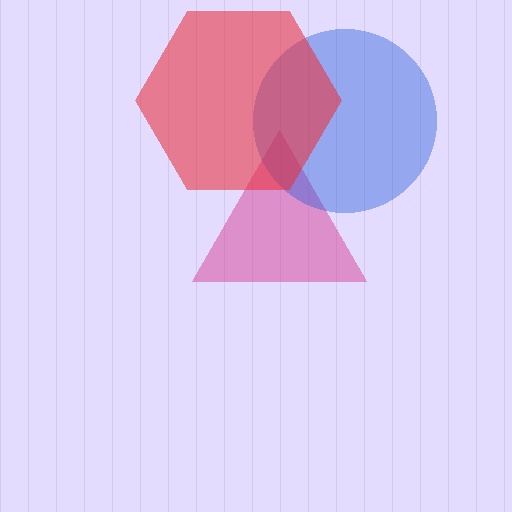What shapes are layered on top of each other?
The layered shapes are: a magenta triangle, a blue circle, a red hexagon.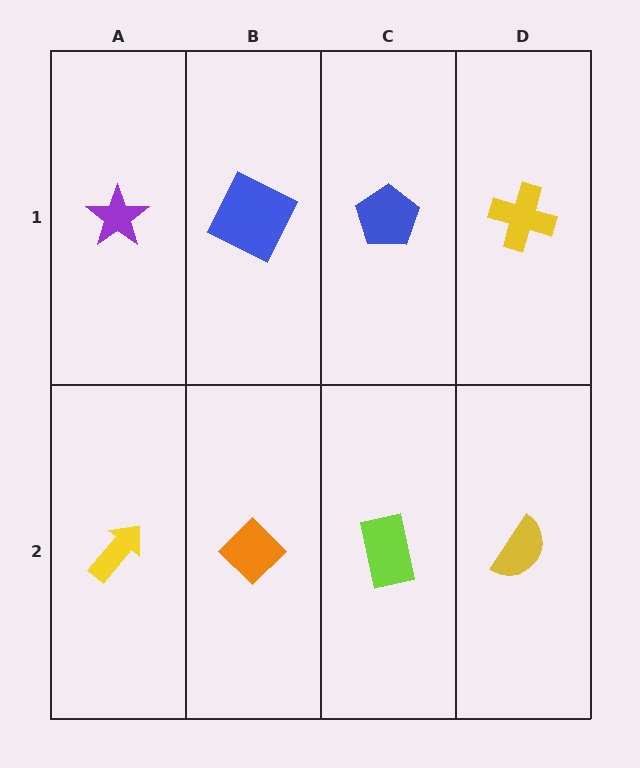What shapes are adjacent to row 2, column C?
A blue pentagon (row 1, column C), an orange diamond (row 2, column B), a yellow semicircle (row 2, column D).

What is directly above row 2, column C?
A blue pentagon.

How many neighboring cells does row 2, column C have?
3.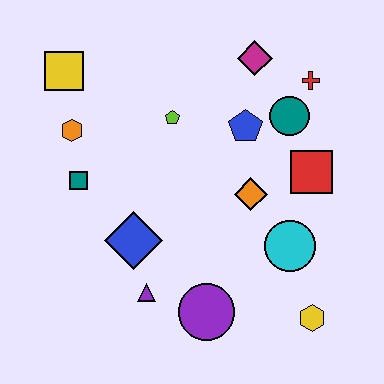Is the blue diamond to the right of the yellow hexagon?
No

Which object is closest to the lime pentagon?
The blue pentagon is closest to the lime pentagon.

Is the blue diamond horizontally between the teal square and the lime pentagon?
Yes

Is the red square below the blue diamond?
No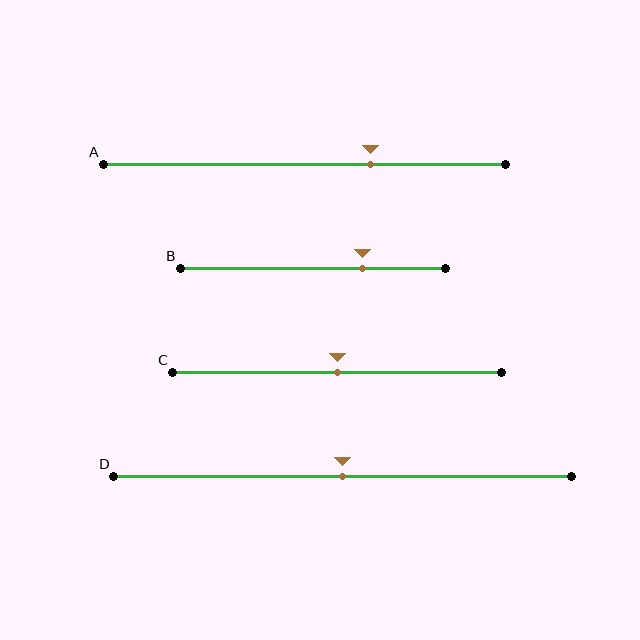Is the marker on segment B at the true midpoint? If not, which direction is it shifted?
No, the marker on segment B is shifted to the right by about 19% of the segment length.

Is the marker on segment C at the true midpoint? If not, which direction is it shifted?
Yes, the marker on segment C is at the true midpoint.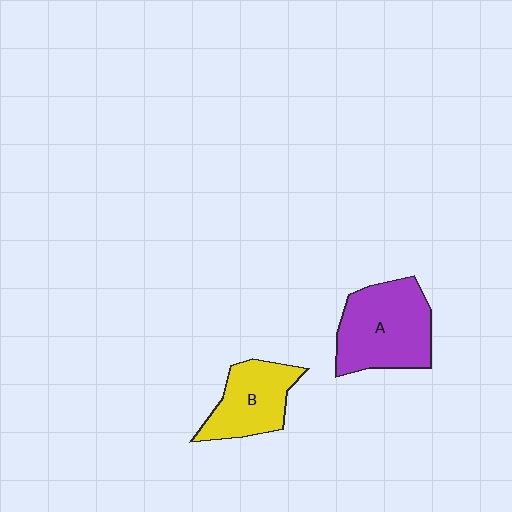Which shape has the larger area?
Shape A (purple).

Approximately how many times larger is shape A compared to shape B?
Approximately 1.4 times.